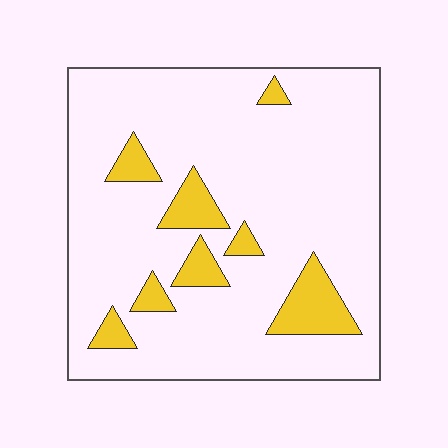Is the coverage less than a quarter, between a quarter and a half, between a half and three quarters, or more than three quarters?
Less than a quarter.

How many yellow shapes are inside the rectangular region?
8.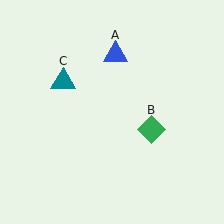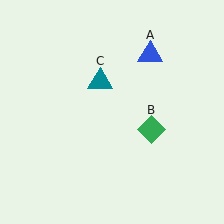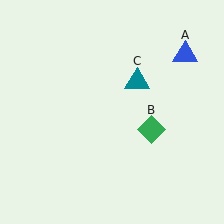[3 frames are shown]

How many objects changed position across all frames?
2 objects changed position: blue triangle (object A), teal triangle (object C).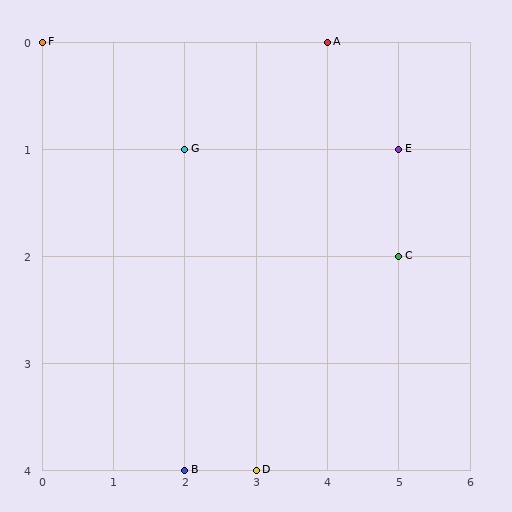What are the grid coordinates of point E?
Point E is at grid coordinates (5, 1).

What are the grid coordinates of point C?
Point C is at grid coordinates (5, 2).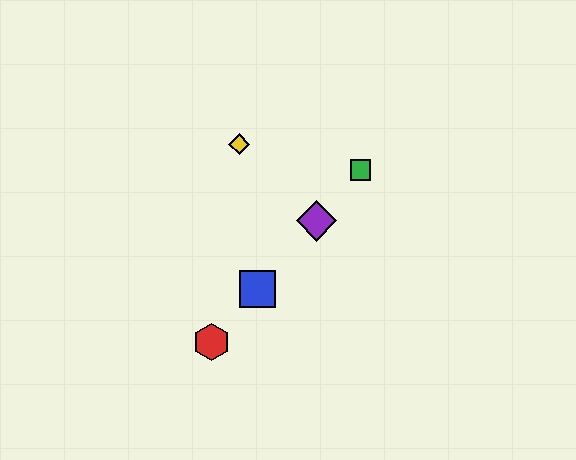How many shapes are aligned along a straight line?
4 shapes (the red hexagon, the blue square, the green square, the purple diamond) are aligned along a straight line.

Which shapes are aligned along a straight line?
The red hexagon, the blue square, the green square, the purple diamond are aligned along a straight line.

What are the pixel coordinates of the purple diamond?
The purple diamond is at (316, 221).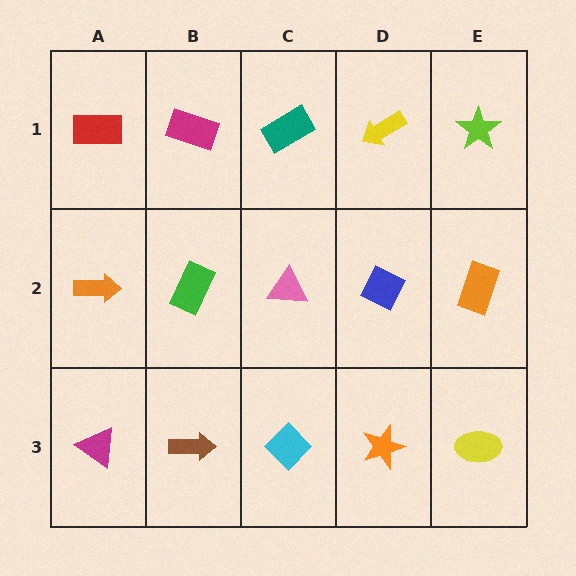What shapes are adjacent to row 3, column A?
An orange arrow (row 2, column A), a brown arrow (row 3, column B).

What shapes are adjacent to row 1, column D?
A blue diamond (row 2, column D), a teal rectangle (row 1, column C), a lime star (row 1, column E).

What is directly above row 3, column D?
A blue diamond.